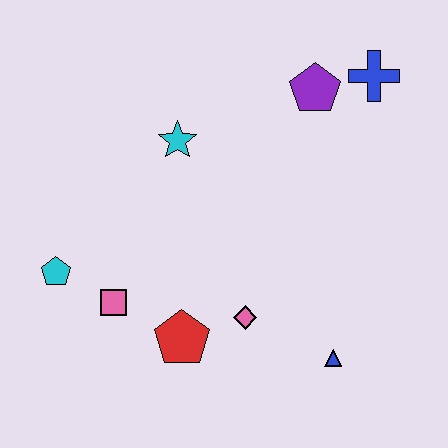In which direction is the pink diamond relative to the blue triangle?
The pink diamond is to the left of the blue triangle.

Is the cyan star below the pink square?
No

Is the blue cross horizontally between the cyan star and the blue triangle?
No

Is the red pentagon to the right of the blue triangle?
No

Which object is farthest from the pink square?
The blue cross is farthest from the pink square.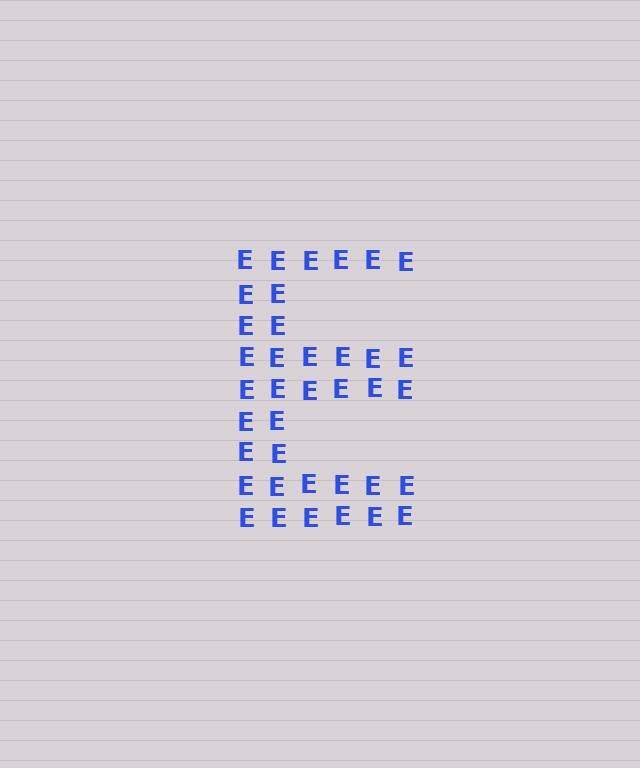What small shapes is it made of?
It is made of small letter E's.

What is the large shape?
The large shape is the letter E.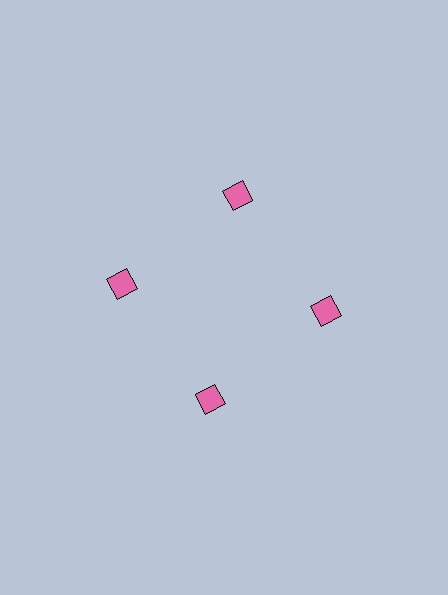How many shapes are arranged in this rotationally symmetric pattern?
There are 4 shapes, arranged in 4 groups of 1.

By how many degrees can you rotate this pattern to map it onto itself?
The pattern maps onto itself every 90 degrees of rotation.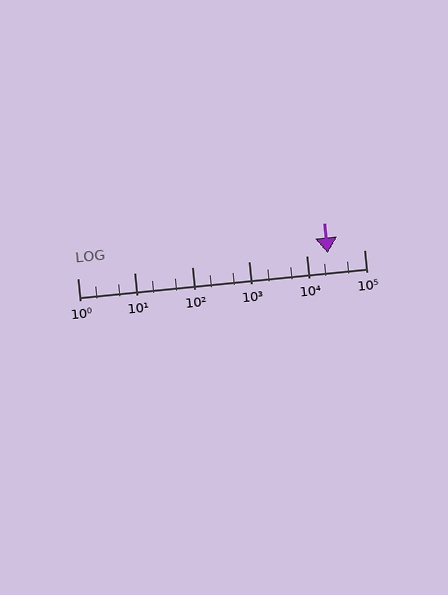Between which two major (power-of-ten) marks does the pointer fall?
The pointer is between 10000 and 100000.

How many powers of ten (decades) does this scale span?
The scale spans 5 decades, from 1 to 100000.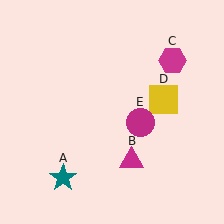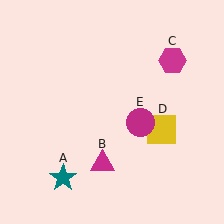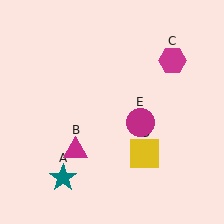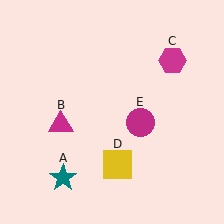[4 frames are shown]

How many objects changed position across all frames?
2 objects changed position: magenta triangle (object B), yellow square (object D).